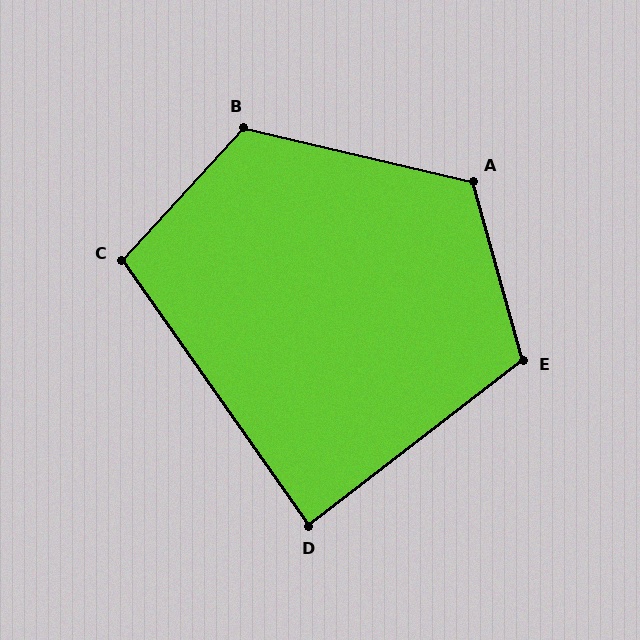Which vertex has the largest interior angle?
B, at approximately 119 degrees.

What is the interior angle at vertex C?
Approximately 102 degrees (obtuse).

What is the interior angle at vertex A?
Approximately 119 degrees (obtuse).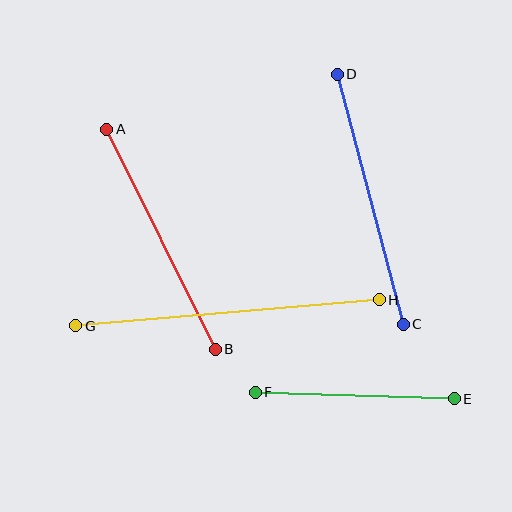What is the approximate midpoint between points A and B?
The midpoint is at approximately (161, 239) pixels.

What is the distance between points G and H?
The distance is approximately 304 pixels.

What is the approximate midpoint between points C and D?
The midpoint is at approximately (370, 199) pixels.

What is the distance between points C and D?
The distance is approximately 259 pixels.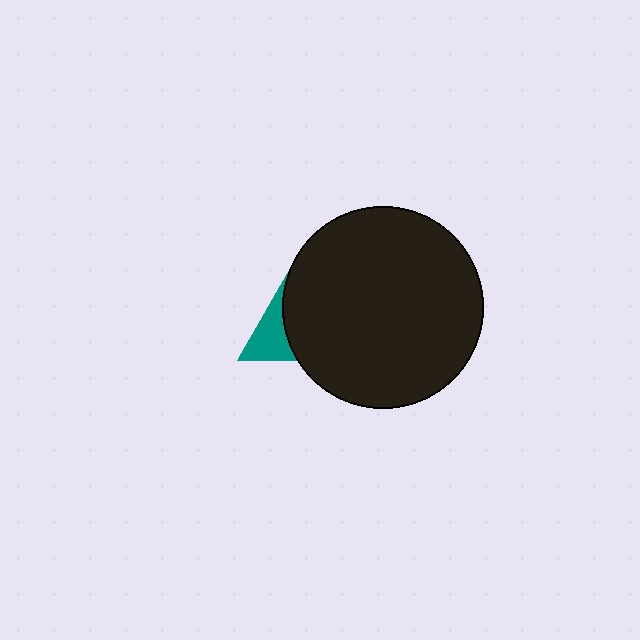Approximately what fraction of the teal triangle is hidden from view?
Roughly 65% of the teal triangle is hidden behind the black circle.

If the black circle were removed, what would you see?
You would see the complete teal triangle.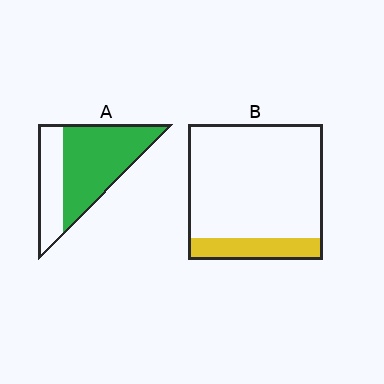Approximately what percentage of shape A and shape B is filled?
A is approximately 65% and B is approximately 15%.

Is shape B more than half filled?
No.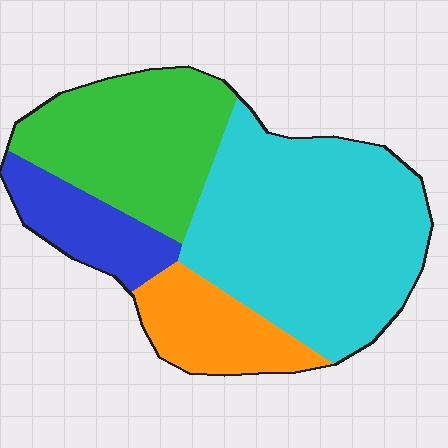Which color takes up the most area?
Cyan, at roughly 45%.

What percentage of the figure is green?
Green takes up about one quarter (1/4) of the figure.